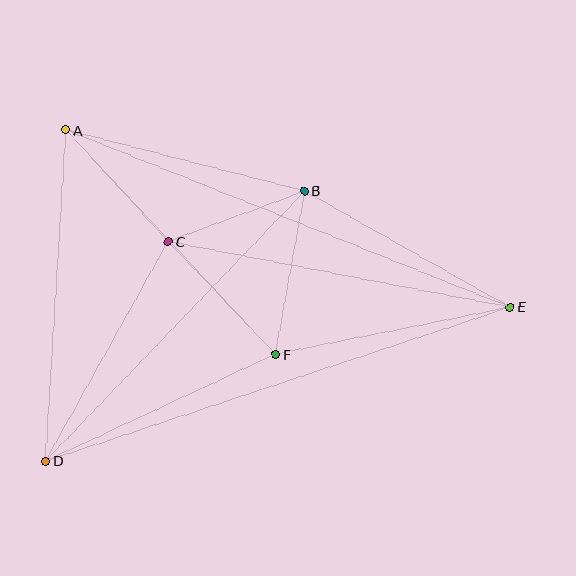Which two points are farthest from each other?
Points D and E are farthest from each other.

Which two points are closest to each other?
Points B and C are closest to each other.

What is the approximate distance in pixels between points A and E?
The distance between A and E is approximately 478 pixels.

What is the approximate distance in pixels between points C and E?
The distance between C and E is approximately 348 pixels.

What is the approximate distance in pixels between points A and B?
The distance between A and B is approximately 247 pixels.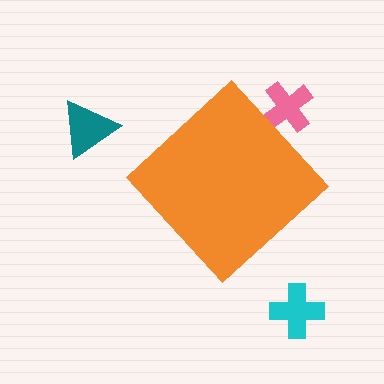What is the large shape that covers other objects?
An orange diamond.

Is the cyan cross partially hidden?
No, the cyan cross is fully visible.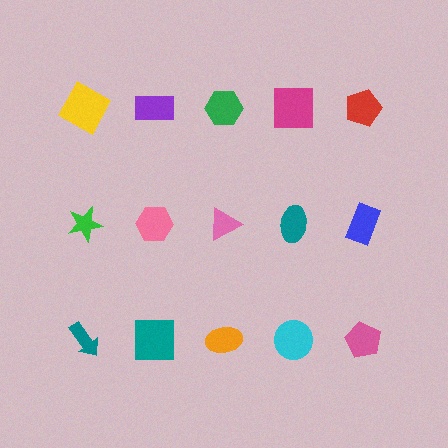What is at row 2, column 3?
A pink triangle.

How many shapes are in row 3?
5 shapes.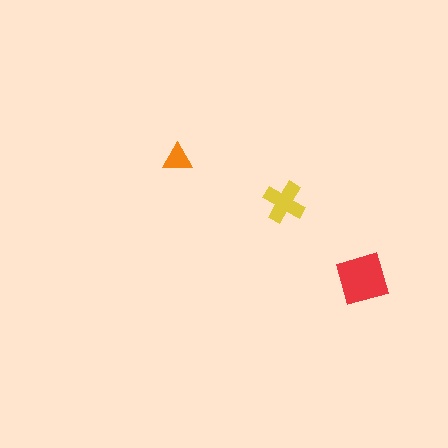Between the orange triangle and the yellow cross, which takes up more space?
The yellow cross.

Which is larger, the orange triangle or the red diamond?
The red diamond.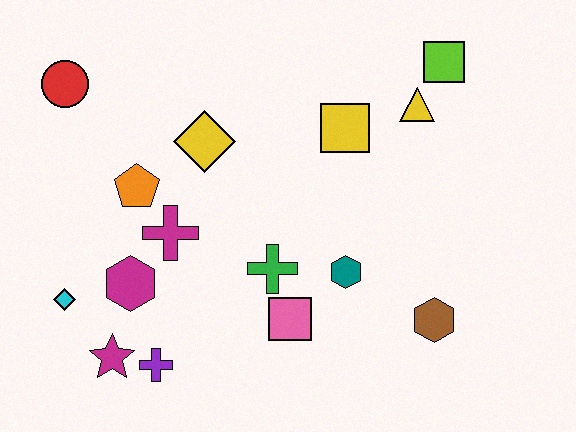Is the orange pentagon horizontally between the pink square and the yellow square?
No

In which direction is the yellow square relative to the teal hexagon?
The yellow square is above the teal hexagon.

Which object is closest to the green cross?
The pink square is closest to the green cross.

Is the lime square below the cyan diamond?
No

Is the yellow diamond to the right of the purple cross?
Yes